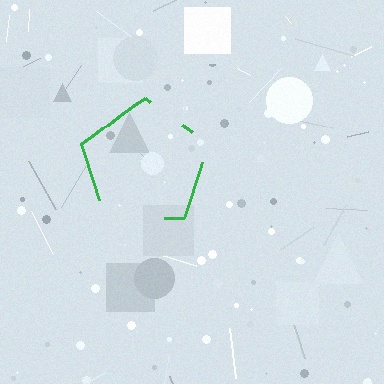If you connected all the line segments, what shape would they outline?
They would outline a pentagon.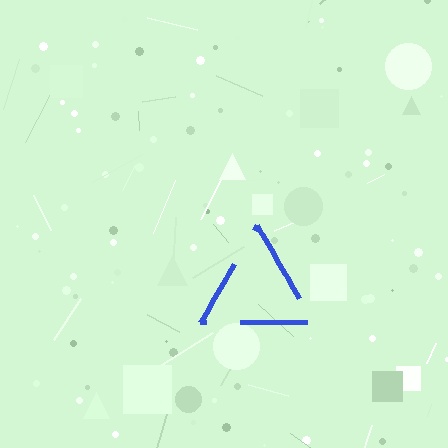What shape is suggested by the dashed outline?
The dashed outline suggests a triangle.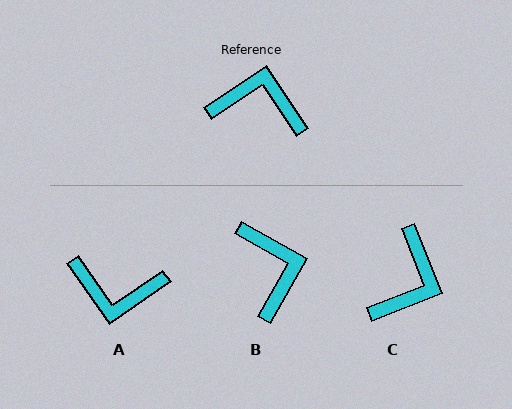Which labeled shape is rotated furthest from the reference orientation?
A, about 179 degrees away.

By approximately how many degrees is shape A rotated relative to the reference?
Approximately 179 degrees clockwise.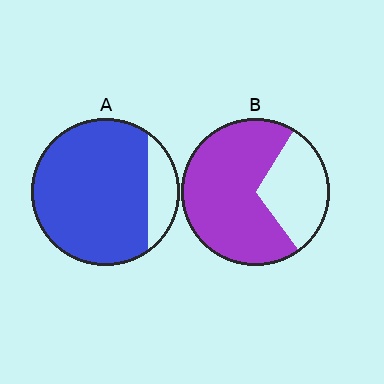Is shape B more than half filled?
Yes.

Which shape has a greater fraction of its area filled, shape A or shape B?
Shape A.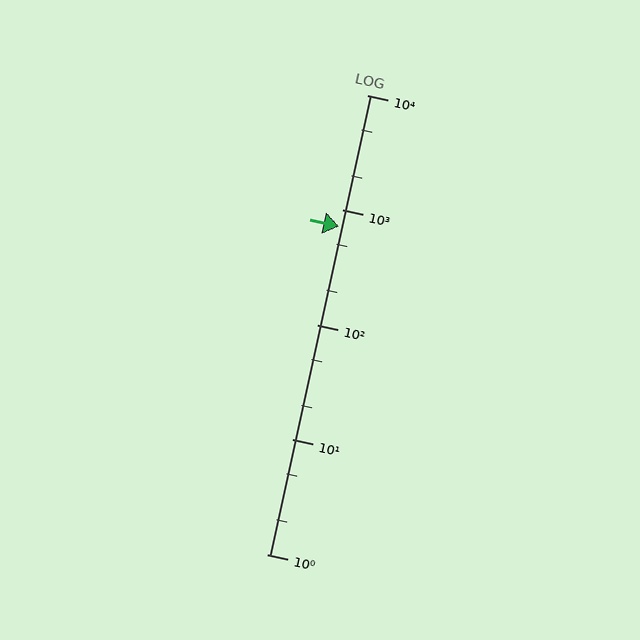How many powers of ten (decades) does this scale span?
The scale spans 4 decades, from 1 to 10000.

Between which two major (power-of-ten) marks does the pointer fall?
The pointer is between 100 and 1000.